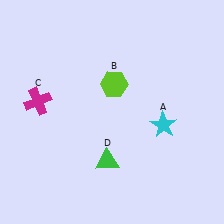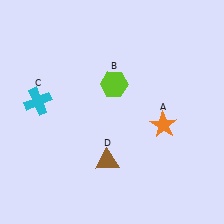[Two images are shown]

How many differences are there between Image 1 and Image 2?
There are 3 differences between the two images.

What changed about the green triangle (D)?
In Image 1, D is green. In Image 2, it changed to brown.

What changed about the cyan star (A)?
In Image 1, A is cyan. In Image 2, it changed to orange.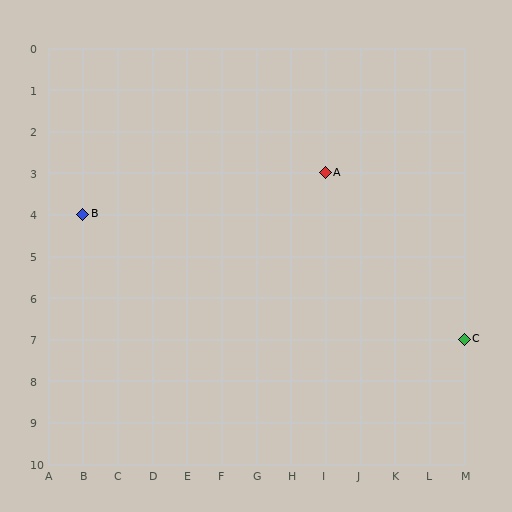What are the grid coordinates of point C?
Point C is at grid coordinates (M, 7).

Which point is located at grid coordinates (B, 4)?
Point B is at (B, 4).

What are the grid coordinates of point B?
Point B is at grid coordinates (B, 4).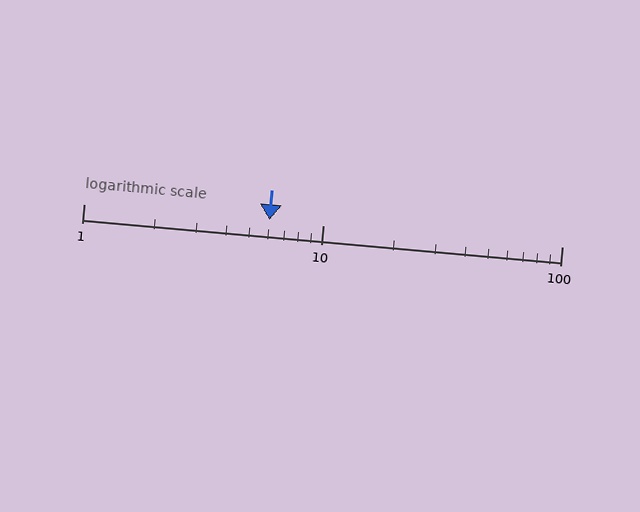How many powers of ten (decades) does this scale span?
The scale spans 2 decades, from 1 to 100.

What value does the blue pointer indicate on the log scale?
The pointer indicates approximately 6.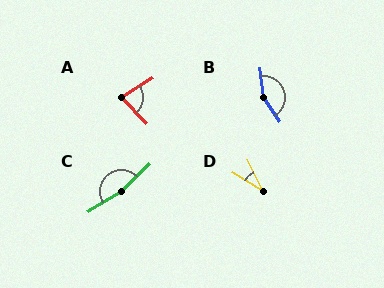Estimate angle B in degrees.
Approximately 153 degrees.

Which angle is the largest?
C, at approximately 168 degrees.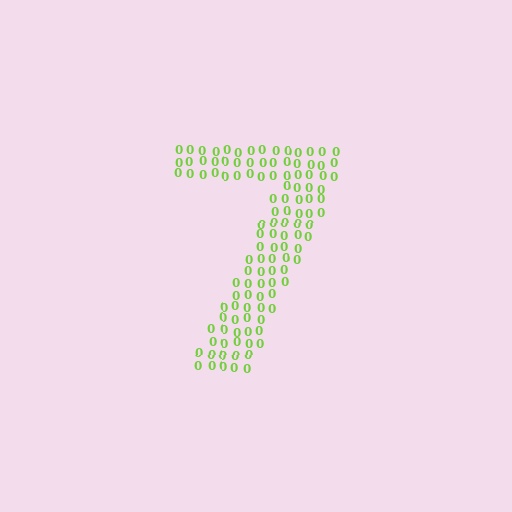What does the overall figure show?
The overall figure shows the digit 7.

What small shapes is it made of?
It is made of small digit 0's.